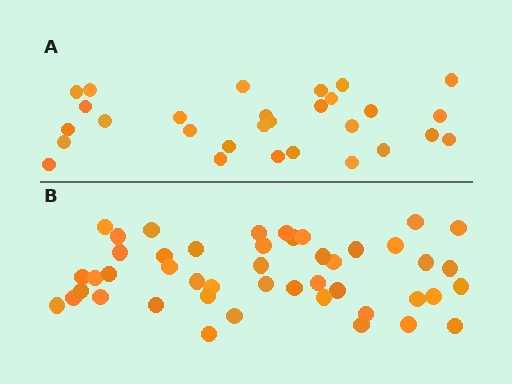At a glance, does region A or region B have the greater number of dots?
Region B (the bottom region) has more dots.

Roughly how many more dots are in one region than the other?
Region B has approximately 15 more dots than region A.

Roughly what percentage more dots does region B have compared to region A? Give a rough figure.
About 60% more.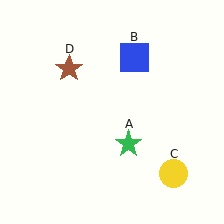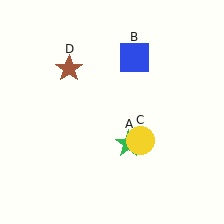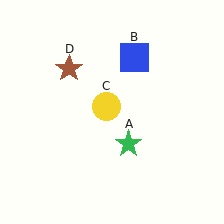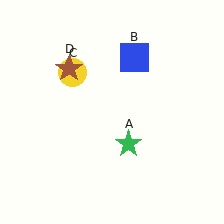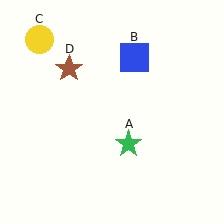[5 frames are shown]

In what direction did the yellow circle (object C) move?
The yellow circle (object C) moved up and to the left.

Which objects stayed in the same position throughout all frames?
Green star (object A) and blue square (object B) and brown star (object D) remained stationary.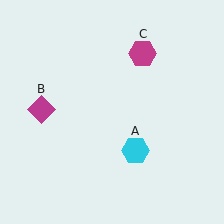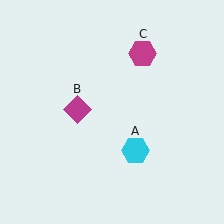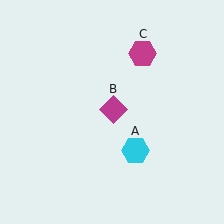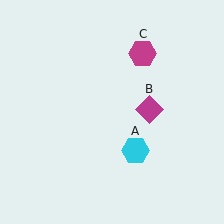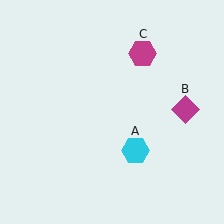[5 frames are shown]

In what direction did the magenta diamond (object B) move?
The magenta diamond (object B) moved right.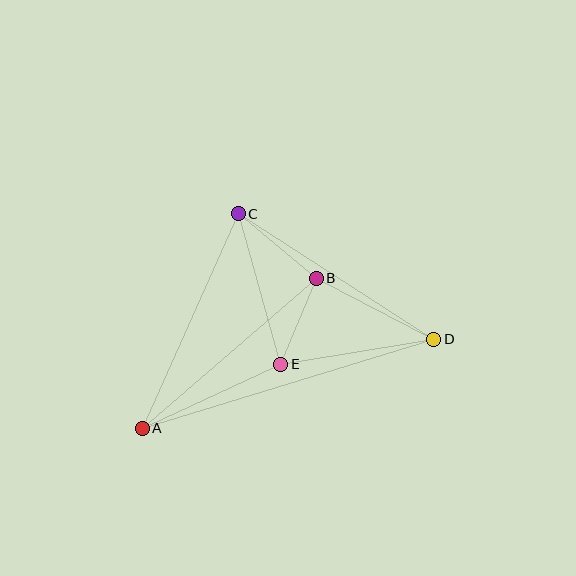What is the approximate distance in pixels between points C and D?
The distance between C and D is approximately 232 pixels.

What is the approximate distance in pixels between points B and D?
The distance between B and D is approximately 132 pixels.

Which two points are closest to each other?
Points B and E are closest to each other.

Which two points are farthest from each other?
Points A and D are farthest from each other.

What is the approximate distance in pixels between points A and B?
The distance between A and B is approximately 230 pixels.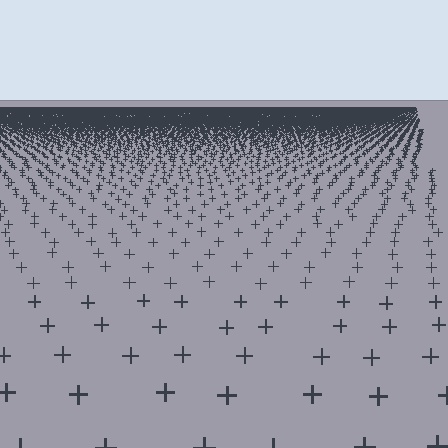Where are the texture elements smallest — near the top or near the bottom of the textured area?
Near the top.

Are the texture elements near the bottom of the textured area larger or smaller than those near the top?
Larger. Near the bottom, elements are closer to the viewer and appear at a bigger on-screen size.